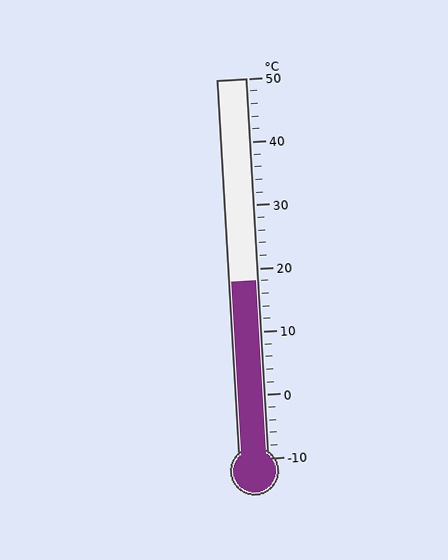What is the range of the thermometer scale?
The thermometer scale ranges from -10°C to 50°C.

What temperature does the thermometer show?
The thermometer shows approximately 18°C.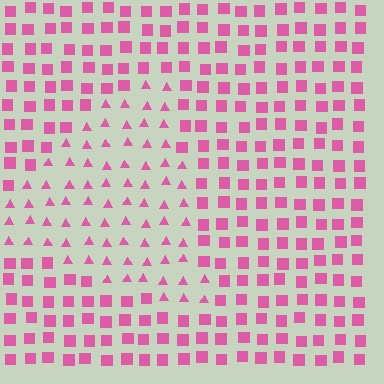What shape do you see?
I see a triangle.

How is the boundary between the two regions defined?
The boundary is defined by a change in element shape: triangles inside vs. squares outside. All elements share the same color and spacing.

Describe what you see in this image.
The image is filled with small pink elements arranged in a uniform grid. A triangle-shaped region contains triangles, while the surrounding area contains squares. The boundary is defined purely by the change in element shape.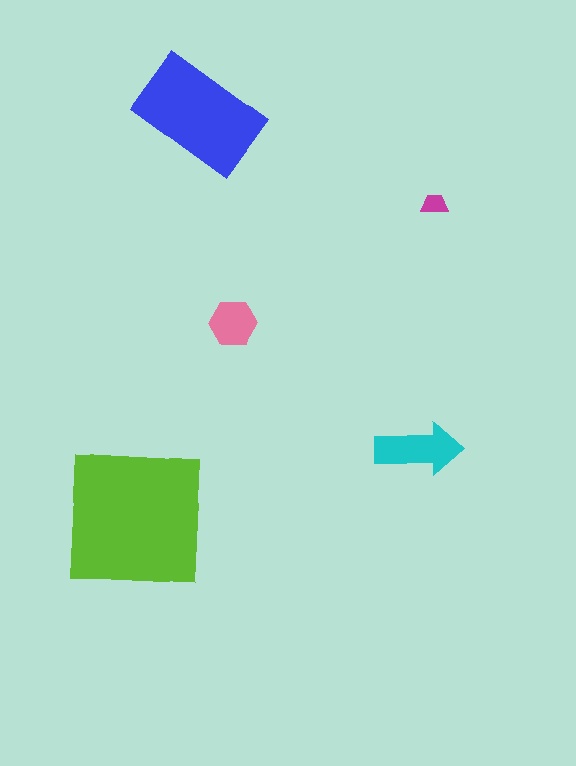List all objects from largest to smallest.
The lime square, the blue rectangle, the cyan arrow, the pink hexagon, the magenta trapezoid.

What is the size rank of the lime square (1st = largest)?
1st.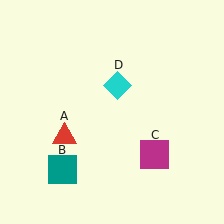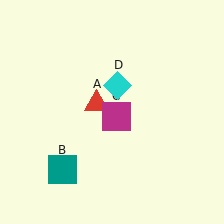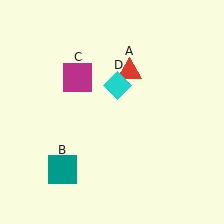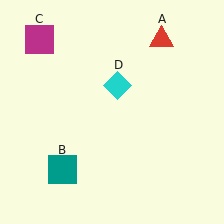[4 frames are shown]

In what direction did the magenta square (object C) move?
The magenta square (object C) moved up and to the left.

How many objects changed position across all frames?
2 objects changed position: red triangle (object A), magenta square (object C).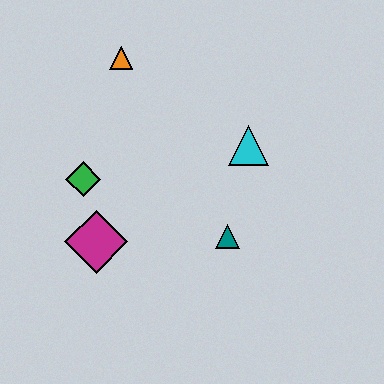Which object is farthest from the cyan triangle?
The magenta diamond is farthest from the cyan triangle.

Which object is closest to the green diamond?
The magenta diamond is closest to the green diamond.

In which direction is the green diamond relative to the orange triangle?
The green diamond is below the orange triangle.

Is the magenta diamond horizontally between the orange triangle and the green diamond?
Yes